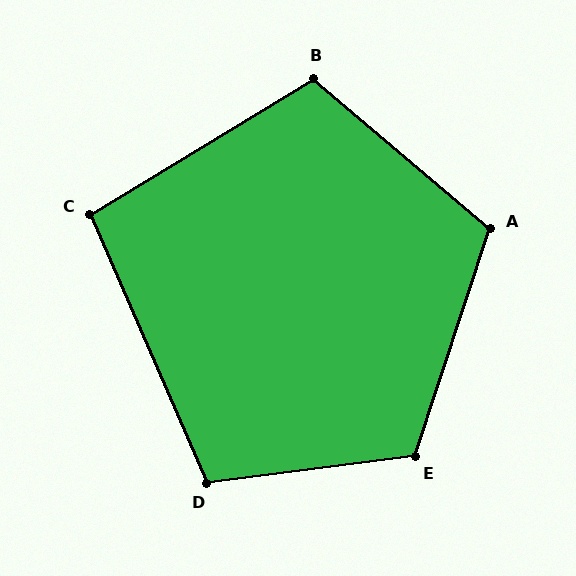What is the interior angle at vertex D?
Approximately 106 degrees (obtuse).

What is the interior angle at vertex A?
Approximately 112 degrees (obtuse).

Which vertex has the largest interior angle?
E, at approximately 116 degrees.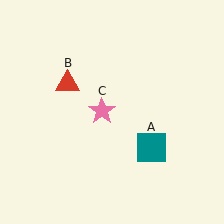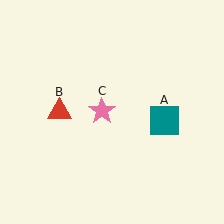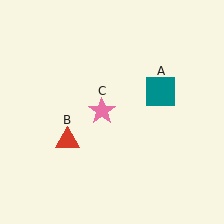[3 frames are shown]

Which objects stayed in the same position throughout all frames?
Pink star (object C) remained stationary.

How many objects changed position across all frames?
2 objects changed position: teal square (object A), red triangle (object B).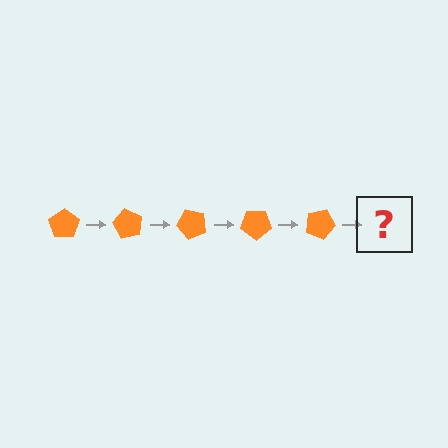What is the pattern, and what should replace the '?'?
The pattern is that the pentagon rotates 60 degrees each step. The '?' should be an orange pentagon rotated 300 degrees.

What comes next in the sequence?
The next element should be an orange pentagon rotated 300 degrees.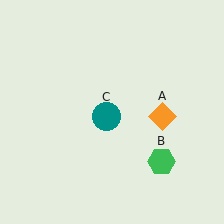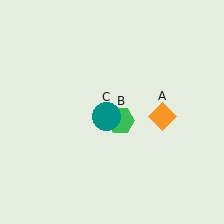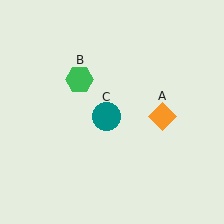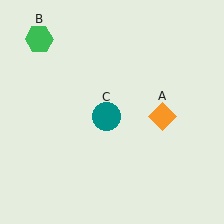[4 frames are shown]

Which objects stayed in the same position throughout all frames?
Orange diamond (object A) and teal circle (object C) remained stationary.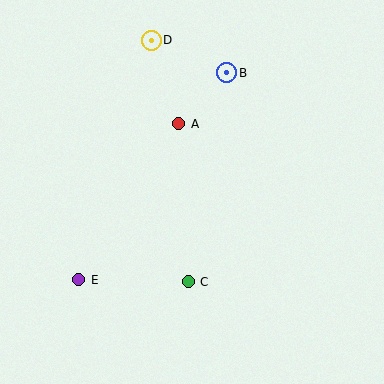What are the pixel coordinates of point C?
Point C is at (188, 282).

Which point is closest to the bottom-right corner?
Point C is closest to the bottom-right corner.